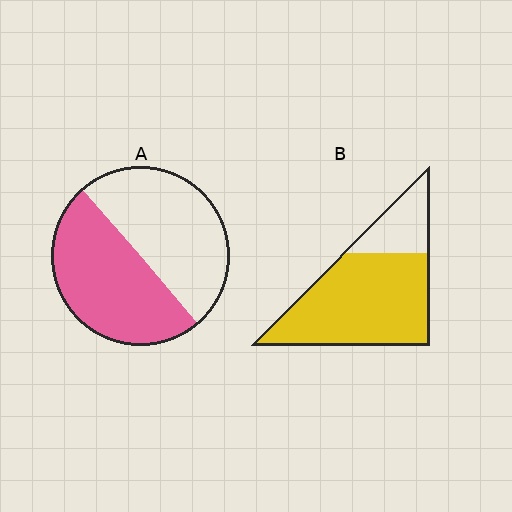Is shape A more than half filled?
Roughly half.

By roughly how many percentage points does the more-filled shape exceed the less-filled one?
By roughly 25 percentage points (B over A).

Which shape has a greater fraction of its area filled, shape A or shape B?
Shape B.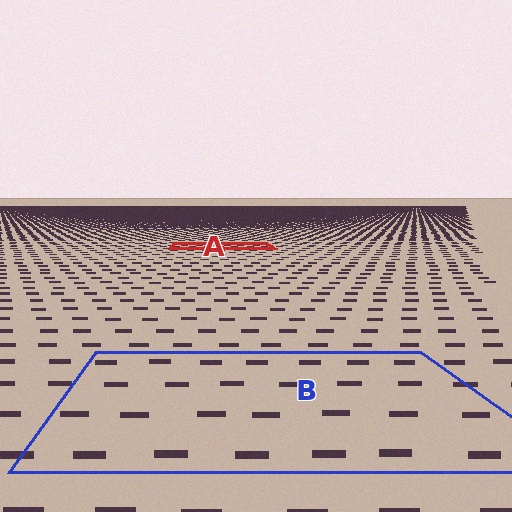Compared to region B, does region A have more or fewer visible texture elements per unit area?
Region A has more texture elements per unit area — they are packed more densely because it is farther away.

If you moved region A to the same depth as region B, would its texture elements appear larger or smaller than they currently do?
They would appear larger. At a closer depth, the same texture elements are projected at a bigger on-screen size.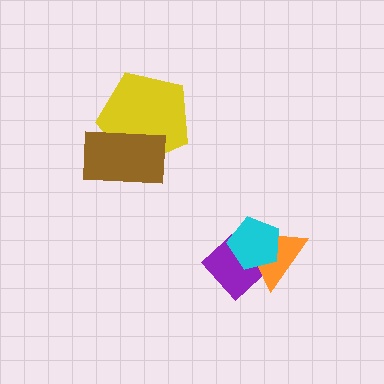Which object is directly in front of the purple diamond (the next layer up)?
The orange triangle is directly in front of the purple diamond.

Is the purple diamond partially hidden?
Yes, it is partially covered by another shape.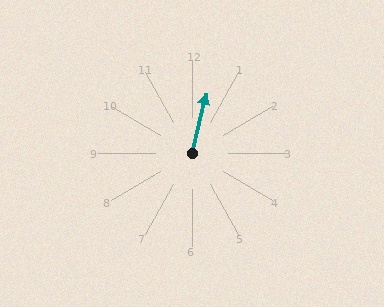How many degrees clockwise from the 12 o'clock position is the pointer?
Approximately 13 degrees.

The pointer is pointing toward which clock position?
Roughly 12 o'clock.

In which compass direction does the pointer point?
North.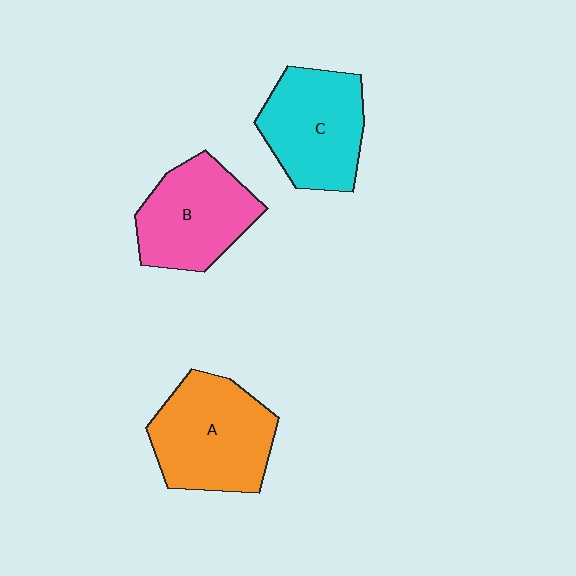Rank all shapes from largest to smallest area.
From largest to smallest: A (orange), C (cyan), B (pink).